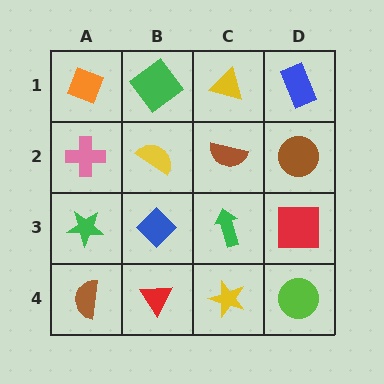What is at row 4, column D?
A lime circle.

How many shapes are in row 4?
4 shapes.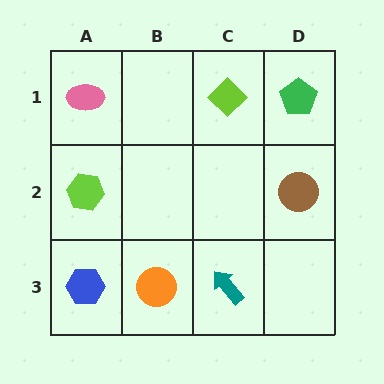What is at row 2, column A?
A lime hexagon.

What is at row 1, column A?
A pink ellipse.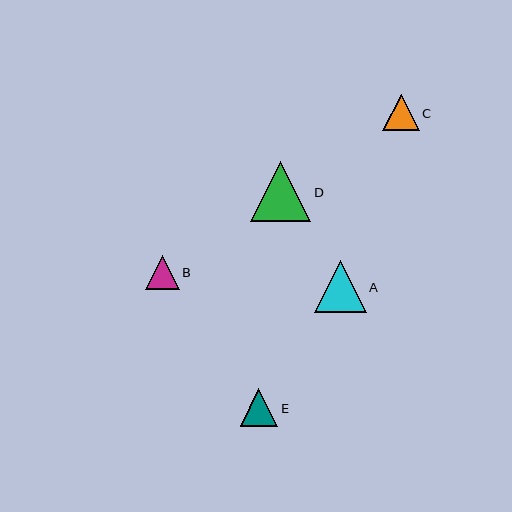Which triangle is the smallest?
Triangle B is the smallest with a size of approximately 34 pixels.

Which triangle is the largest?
Triangle D is the largest with a size of approximately 60 pixels.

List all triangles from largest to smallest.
From largest to smallest: D, A, E, C, B.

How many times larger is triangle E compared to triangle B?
Triangle E is approximately 1.1 times the size of triangle B.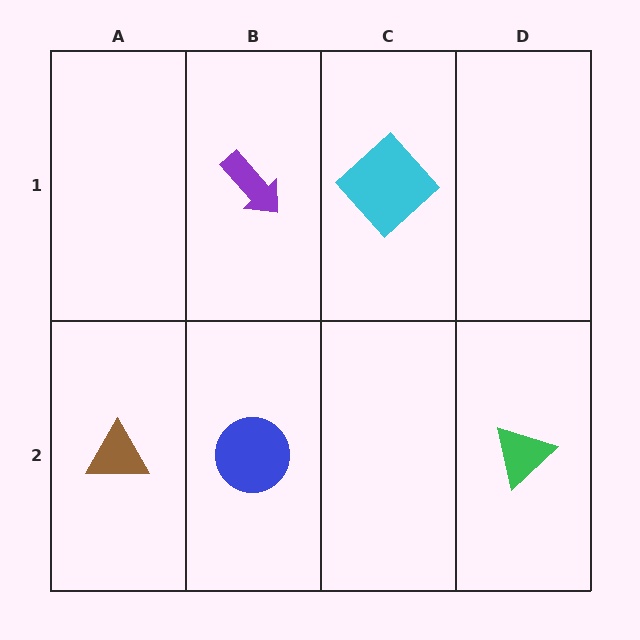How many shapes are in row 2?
3 shapes.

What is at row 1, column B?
A purple arrow.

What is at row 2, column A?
A brown triangle.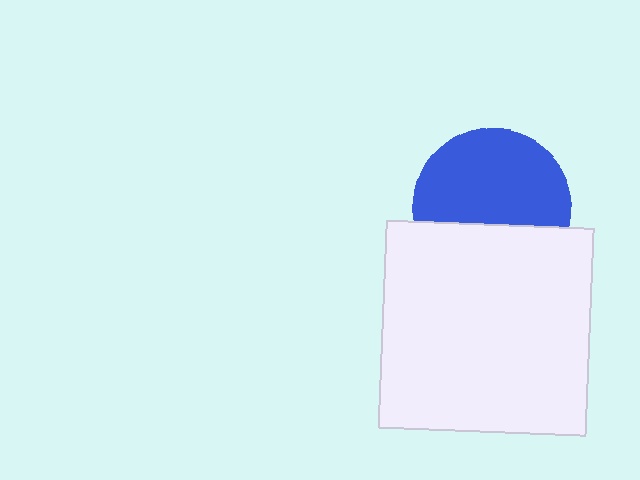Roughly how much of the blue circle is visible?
About half of it is visible (roughly 64%).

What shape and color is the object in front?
The object in front is a white square.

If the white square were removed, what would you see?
You would see the complete blue circle.